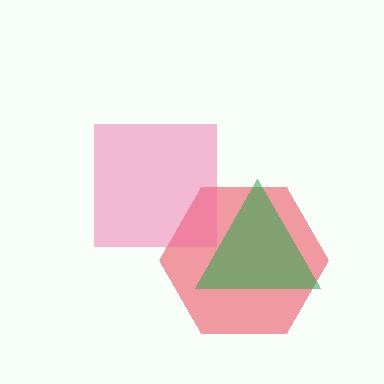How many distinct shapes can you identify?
There are 3 distinct shapes: a red hexagon, a pink square, a green triangle.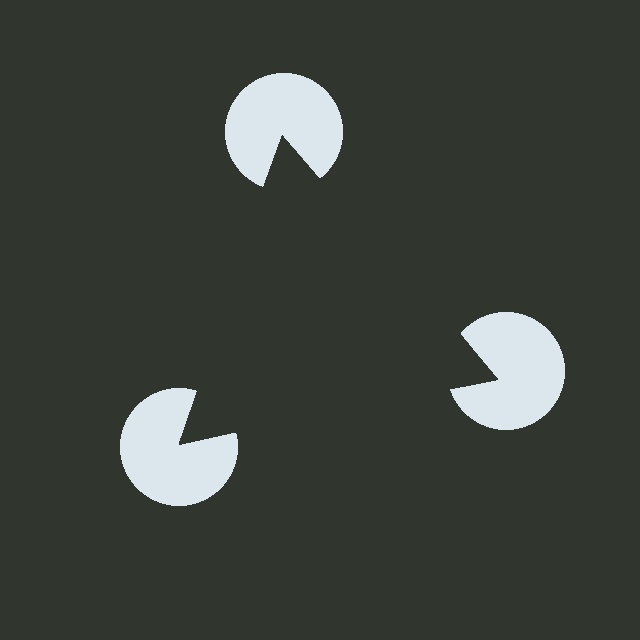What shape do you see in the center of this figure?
An illusory triangle — its edges are inferred from the aligned wedge cuts in the pac-man discs, not physically drawn.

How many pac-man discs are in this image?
There are 3 — one at each vertex of the illusory triangle.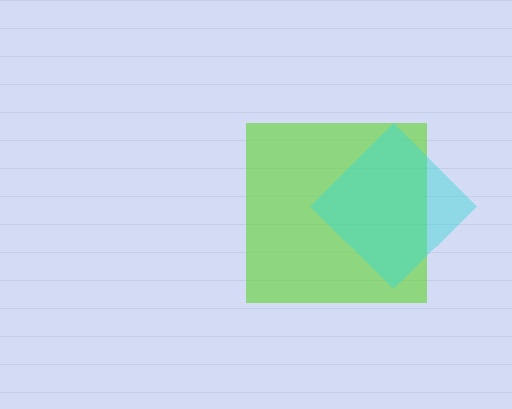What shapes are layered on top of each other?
The layered shapes are: a lime square, a cyan diamond.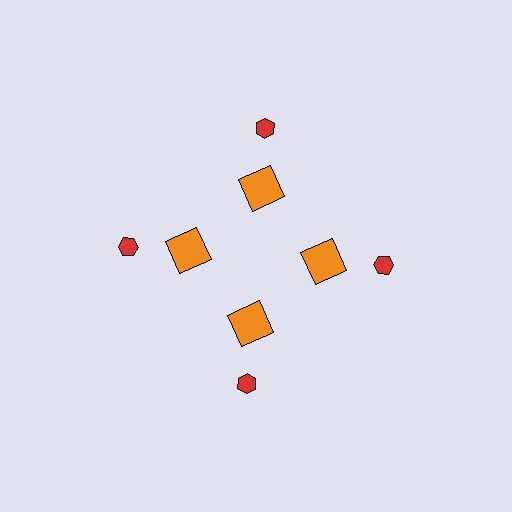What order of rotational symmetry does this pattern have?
This pattern has 4-fold rotational symmetry.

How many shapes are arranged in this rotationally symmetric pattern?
There are 8 shapes, arranged in 4 groups of 2.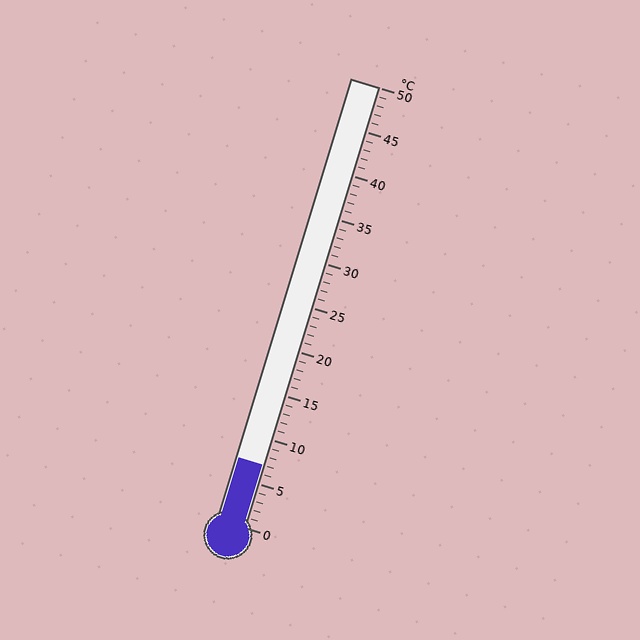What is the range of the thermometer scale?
The thermometer scale ranges from 0°C to 50°C.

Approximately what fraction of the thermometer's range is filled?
The thermometer is filled to approximately 15% of its range.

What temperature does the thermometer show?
The thermometer shows approximately 7°C.